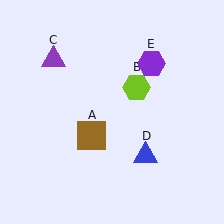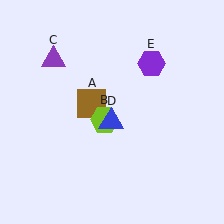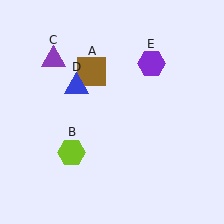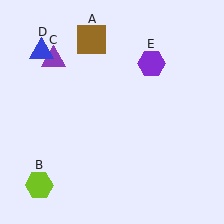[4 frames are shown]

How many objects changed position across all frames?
3 objects changed position: brown square (object A), lime hexagon (object B), blue triangle (object D).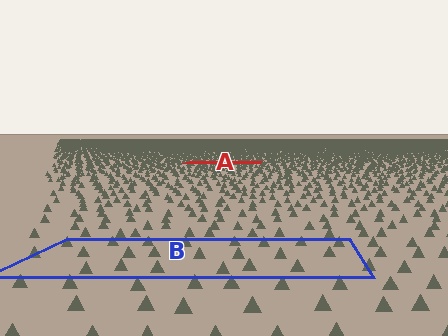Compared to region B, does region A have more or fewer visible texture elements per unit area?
Region A has more texture elements per unit area — they are packed more densely because it is farther away.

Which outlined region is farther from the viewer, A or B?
Region A is farther from the viewer — the texture elements inside it appear smaller and more densely packed.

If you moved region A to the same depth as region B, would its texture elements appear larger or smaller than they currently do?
They would appear larger. At a closer depth, the same texture elements are projected at a bigger on-screen size.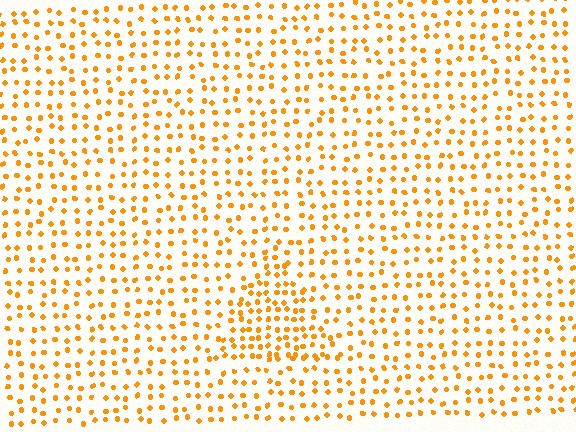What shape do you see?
I see a triangle.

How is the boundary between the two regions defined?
The boundary is defined by a change in element density (approximately 1.7x ratio). All elements are the same color, size, and shape.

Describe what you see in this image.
The image contains small orange elements arranged at two different densities. A triangle-shaped region is visible where the elements are more densely packed than the surrounding area.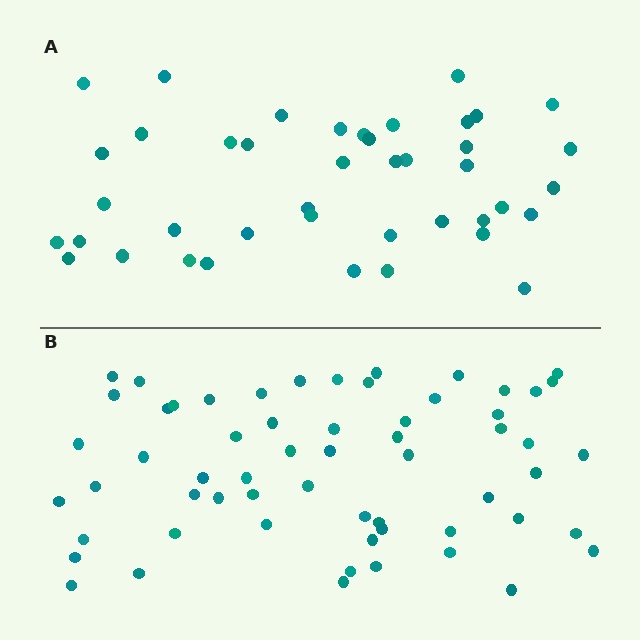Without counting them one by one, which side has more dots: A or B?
Region B (the bottom region) has more dots.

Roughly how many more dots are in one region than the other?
Region B has approximately 20 more dots than region A.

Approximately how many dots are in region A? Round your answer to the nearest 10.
About 40 dots. (The exact count is 42, which rounds to 40.)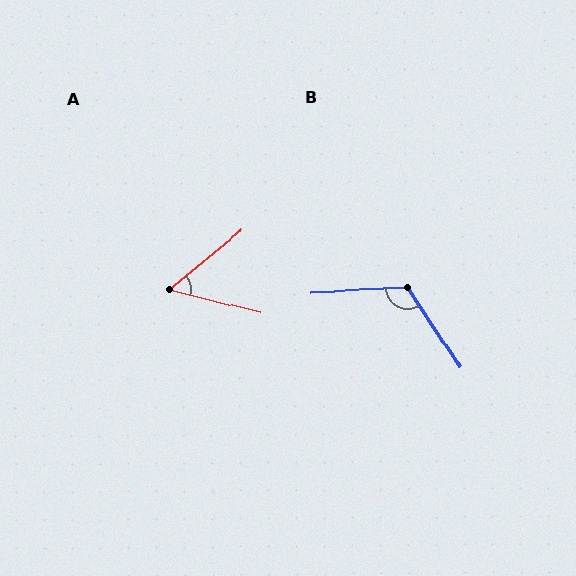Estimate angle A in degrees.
Approximately 53 degrees.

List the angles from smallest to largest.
A (53°), B (120°).